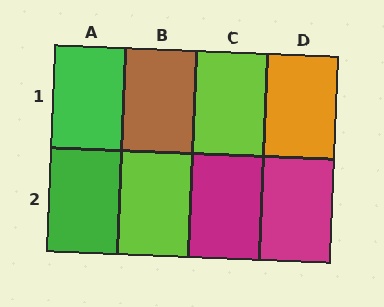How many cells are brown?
1 cell is brown.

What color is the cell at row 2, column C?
Magenta.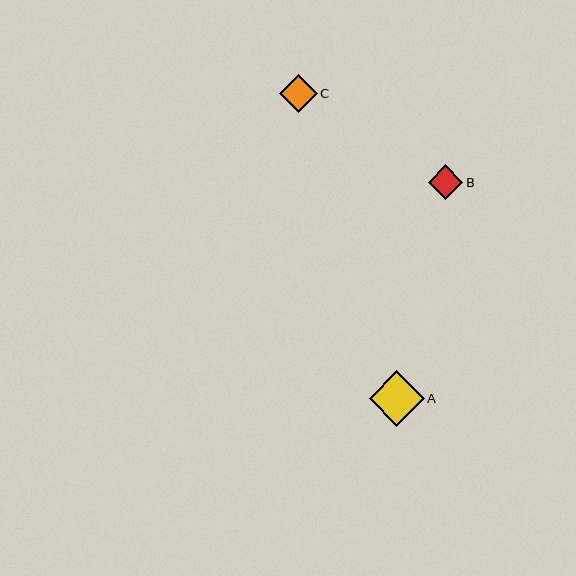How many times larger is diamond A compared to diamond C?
Diamond A is approximately 1.4 times the size of diamond C.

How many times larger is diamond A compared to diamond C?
Diamond A is approximately 1.4 times the size of diamond C.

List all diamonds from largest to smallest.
From largest to smallest: A, C, B.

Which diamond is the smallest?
Diamond B is the smallest with a size of approximately 34 pixels.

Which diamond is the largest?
Diamond A is the largest with a size of approximately 55 pixels.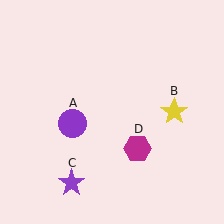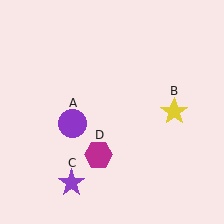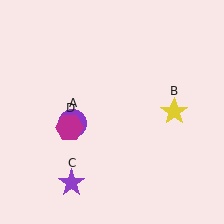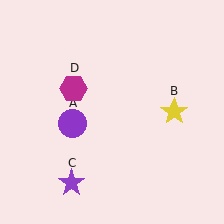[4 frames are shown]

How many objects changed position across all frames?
1 object changed position: magenta hexagon (object D).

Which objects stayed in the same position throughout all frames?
Purple circle (object A) and yellow star (object B) and purple star (object C) remained stationary.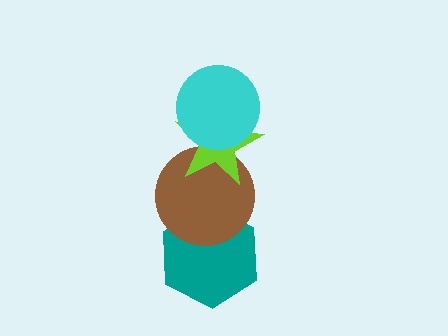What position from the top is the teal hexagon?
The teal hexagon is 4th from the top.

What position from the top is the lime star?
The lime star is 2nd from the top.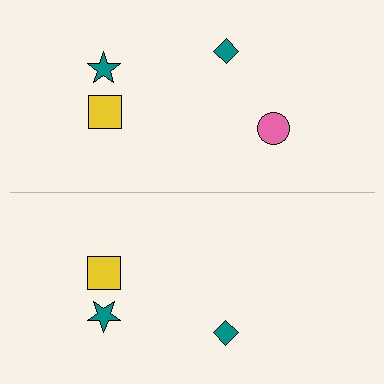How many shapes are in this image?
There are 7 shapes in this image.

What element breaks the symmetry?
A pink circle is missing from the bottom side.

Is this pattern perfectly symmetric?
No, the pattern is not perfectly symmetric. A pink circle is missing from the bottom side.